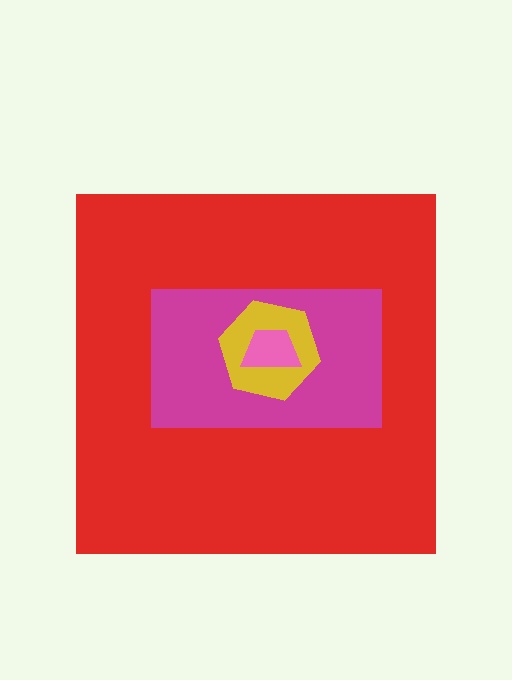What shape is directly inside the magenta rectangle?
The yellow hexagon.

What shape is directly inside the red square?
The magenta rectangle.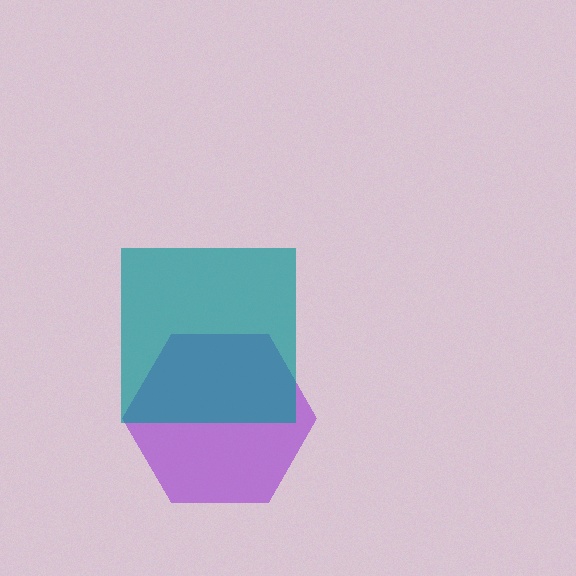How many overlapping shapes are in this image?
There are 2 overlapping shapes in the image.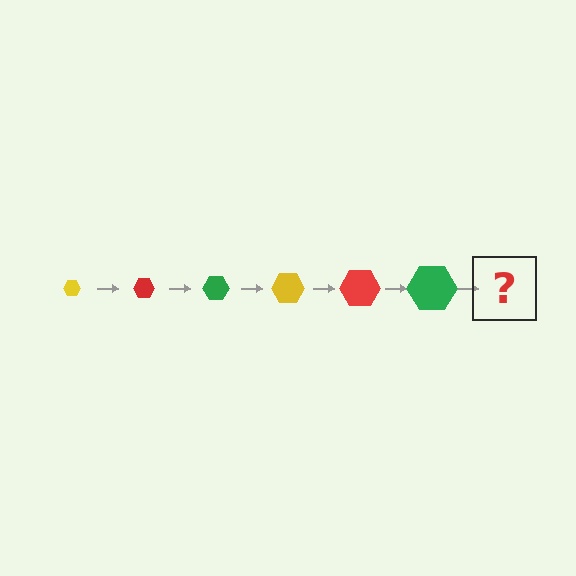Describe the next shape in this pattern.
It should be a yellow hexagon, larger than the previous one.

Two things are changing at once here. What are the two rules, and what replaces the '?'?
The two rules are that the hexagon grows larger each step and the color cycles through yellow, red, and green. The '?' should be a yellow hexagon, larger than the previous one.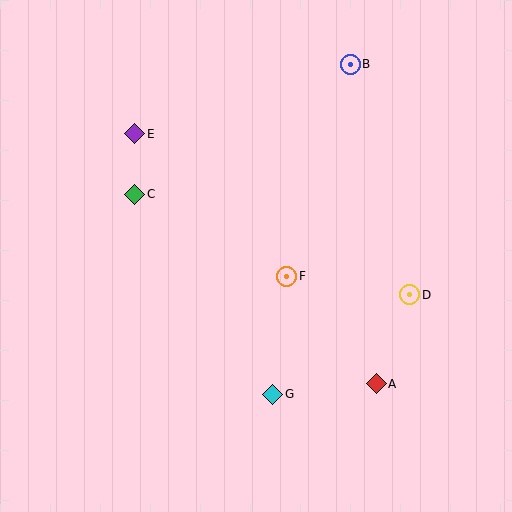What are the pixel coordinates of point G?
Point G is at (273, 394).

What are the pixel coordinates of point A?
Point A is at (376, 384).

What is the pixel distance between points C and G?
The distance between C and G is 243 pixels.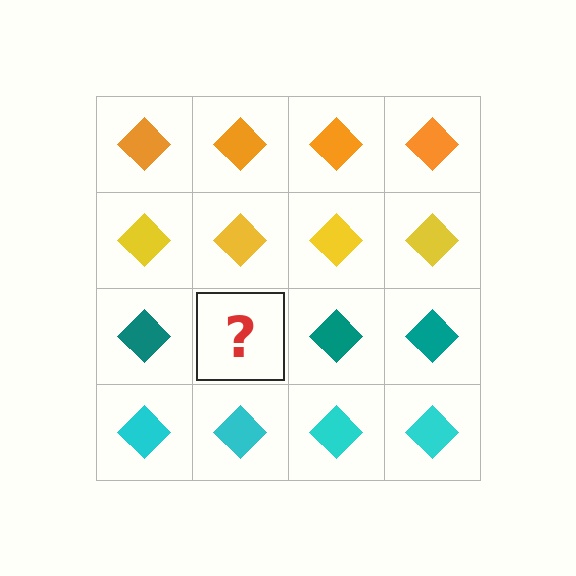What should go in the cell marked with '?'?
The missing cell should contain a teal diamond.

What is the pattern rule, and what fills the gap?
The rule is that each row has a consistent color. The gap should be filled with a teal diamond.